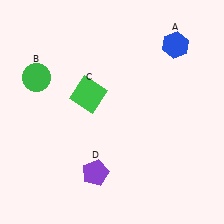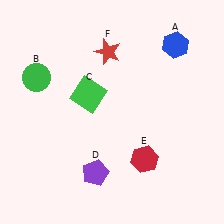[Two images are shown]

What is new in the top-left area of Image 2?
A red star (F) was added in the top-left area of Image 2.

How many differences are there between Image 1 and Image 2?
There are 2 differences between the two images.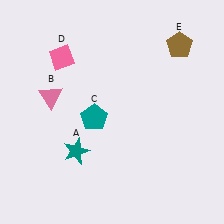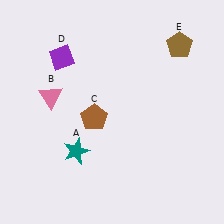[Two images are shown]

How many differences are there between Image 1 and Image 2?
There are 2 differences between the two images.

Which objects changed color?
C changed from teal to brown. D changed from pink to purple.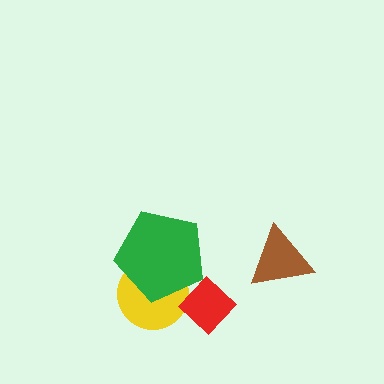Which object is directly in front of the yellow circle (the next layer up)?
The red diamond is directly in front of the yellow circle.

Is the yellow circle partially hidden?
Yes, it is partially covered by another shape.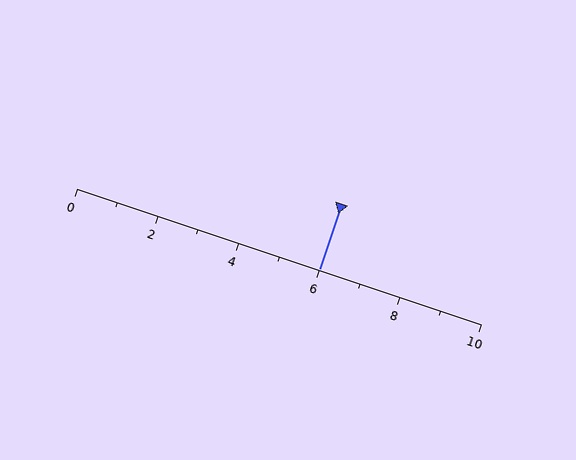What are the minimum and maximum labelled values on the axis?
The axis runs from 0 to 10.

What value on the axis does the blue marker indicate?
The marker indicates approximately 6.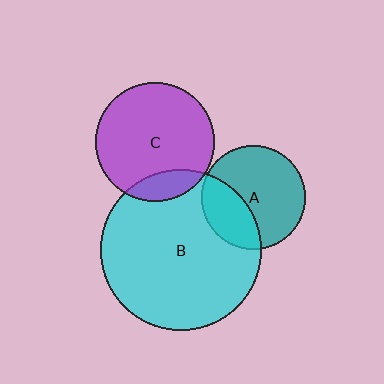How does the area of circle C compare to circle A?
Approximately 1.3 times.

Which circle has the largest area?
Circle B (cyan).